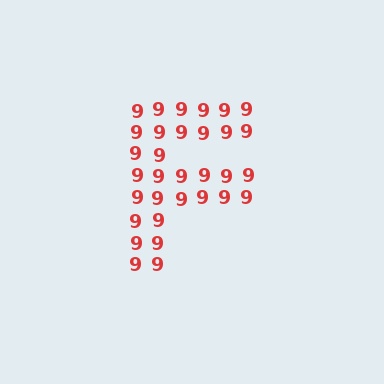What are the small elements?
The small elements are digit 9's.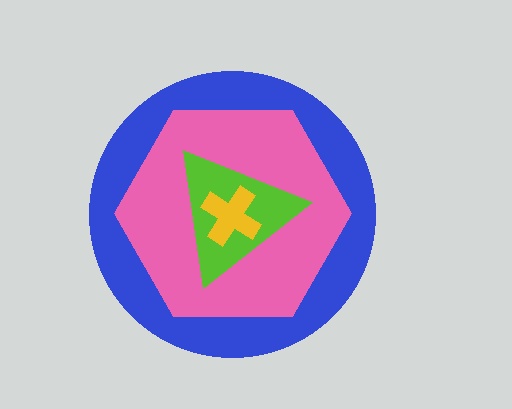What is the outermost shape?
The blue circle.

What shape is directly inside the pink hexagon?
The lime triangle.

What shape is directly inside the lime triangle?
The yellow cross.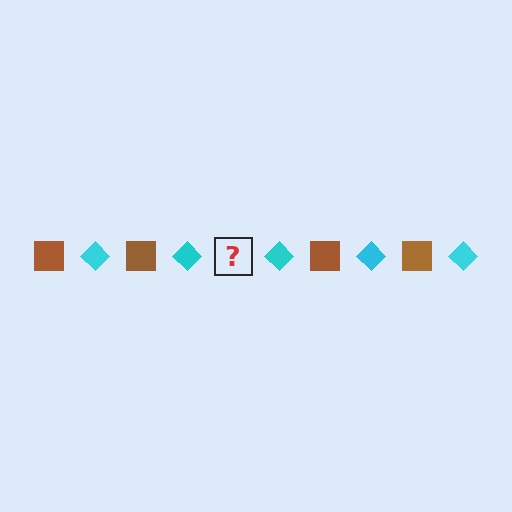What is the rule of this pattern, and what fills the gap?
The rule is that the pattern alternates between brown square and cyan diamond. The gap should be filled with a brown square.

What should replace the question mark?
The question mark should be replaced with a brown square.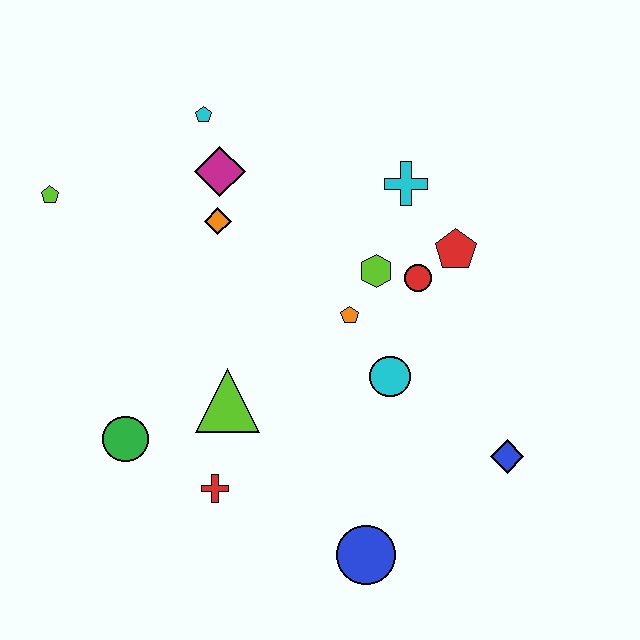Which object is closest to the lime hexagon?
The red circle is closest to the lime hexagon.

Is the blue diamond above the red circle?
No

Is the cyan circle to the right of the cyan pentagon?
Yes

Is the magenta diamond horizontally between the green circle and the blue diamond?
Yes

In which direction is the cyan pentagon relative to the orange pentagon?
The cyan pentagon is above the orange pentagon.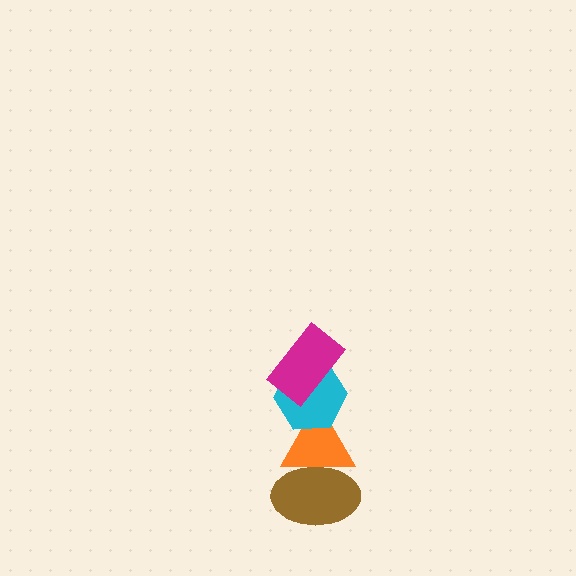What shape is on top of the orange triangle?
The cyan hexagon is on top of the orange triangle.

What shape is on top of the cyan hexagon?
The magenta rectangle is on top of the cyan hexagon.